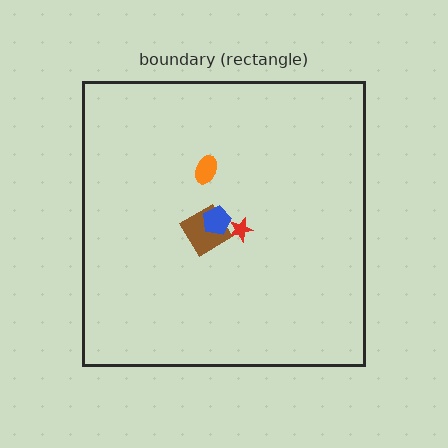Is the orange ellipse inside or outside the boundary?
Inside.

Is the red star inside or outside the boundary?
Inside.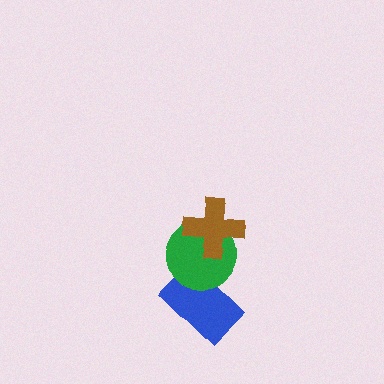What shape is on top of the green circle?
The brown cross is on top of the green circle.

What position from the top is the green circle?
The green circle is 2nd from the top.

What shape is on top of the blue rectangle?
The green circle is on top of the blue rectangle.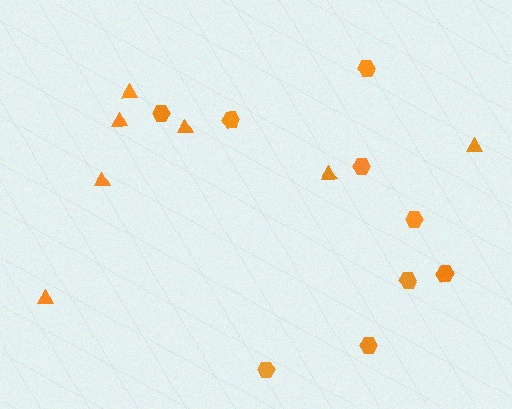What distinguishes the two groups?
There are 2 groups: one group of triangles (7) and one group of hexagons (9).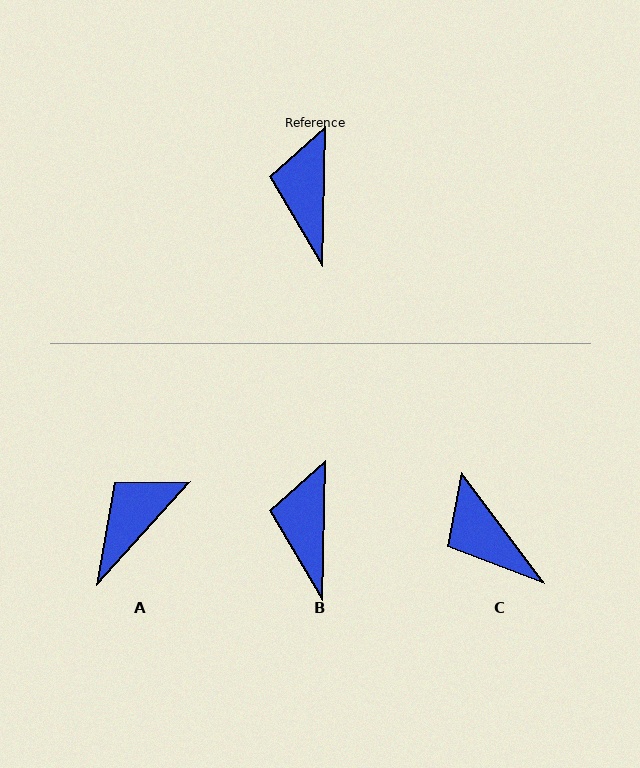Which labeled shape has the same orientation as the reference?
B.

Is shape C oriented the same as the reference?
No, it is off by about 38 degrees.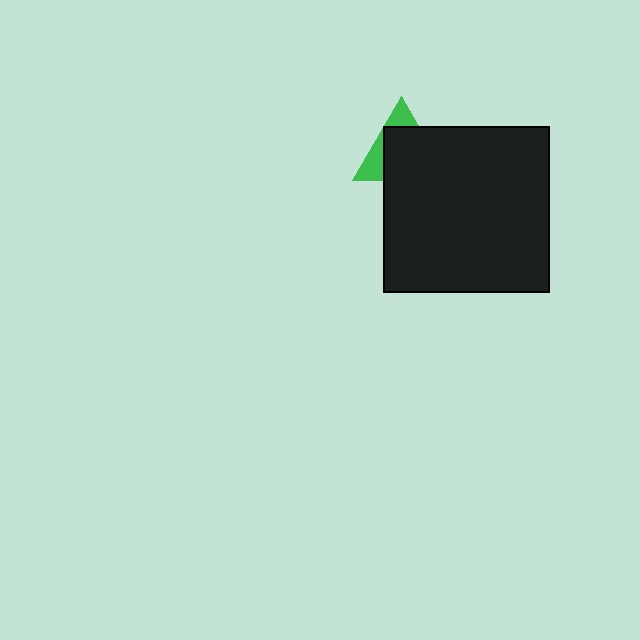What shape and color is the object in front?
The object in front is a black square.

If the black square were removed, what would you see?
You would see the complete green triangle.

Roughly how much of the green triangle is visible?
A small part of it is visible (roughly 33%).